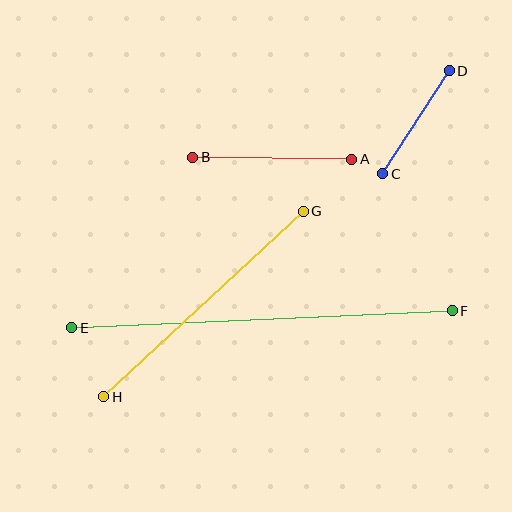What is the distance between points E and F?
The distance is approximately 381 pixels.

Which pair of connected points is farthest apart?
Points E and F are farthest apart.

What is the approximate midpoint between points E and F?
The midpoint is at approximately (262, 319) pixels.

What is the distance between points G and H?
The distance is approximately 272 pixels.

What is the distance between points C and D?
The distance is approximately 123 pixels.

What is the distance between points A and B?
The distance is approximately 159 pixels.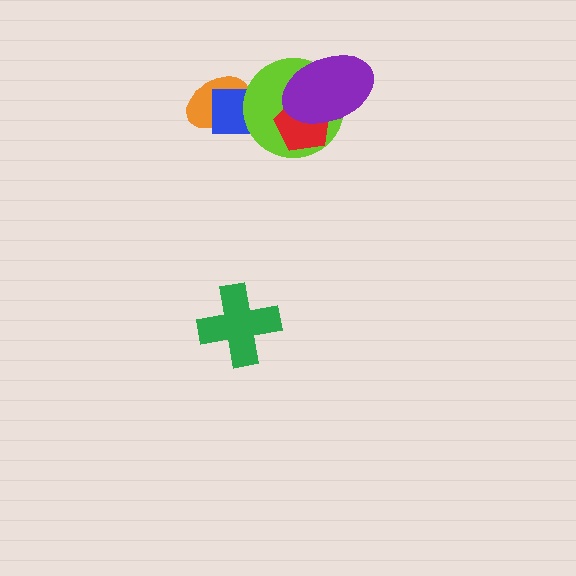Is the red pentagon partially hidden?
Yes, it is partially covered by another shape.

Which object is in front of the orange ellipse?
The blue rectangle is in front of the orange ellipse.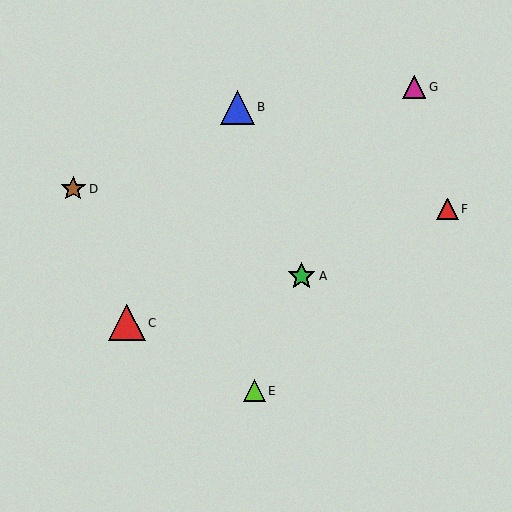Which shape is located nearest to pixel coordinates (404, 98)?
The magenta triangle (labeled G) at (414, 87) is nearest to that location.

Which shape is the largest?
The red triangle (labeled C) is the largest.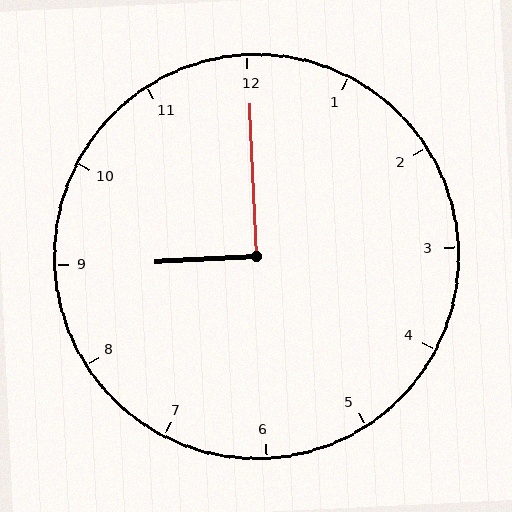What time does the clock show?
9:00.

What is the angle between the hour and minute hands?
Approximately 90 degrees.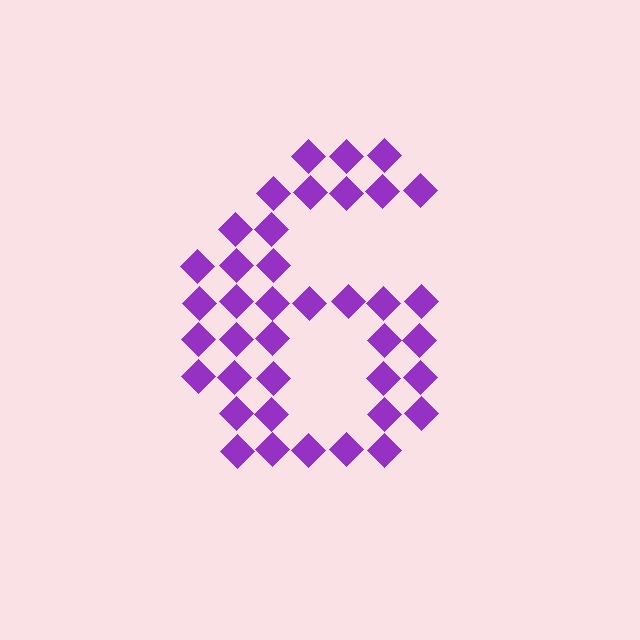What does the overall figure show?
The overall figure shows the digit 6.